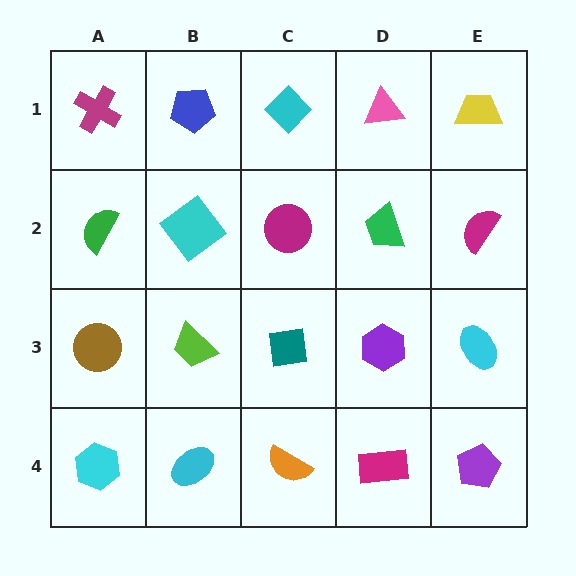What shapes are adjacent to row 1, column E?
A magenta semicircle (row 2, column E), a pink triangle (row 1, column D).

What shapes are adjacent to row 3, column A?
A green semicircle (row 2, column A), a cyan hexagon (row 4, column A), a lime trapezoid (row 3, column B).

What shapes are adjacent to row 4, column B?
A lime trapezoid (row 3, column B), a cyan hexagon (row 4, column A), an orange semicircle (row 4, column C).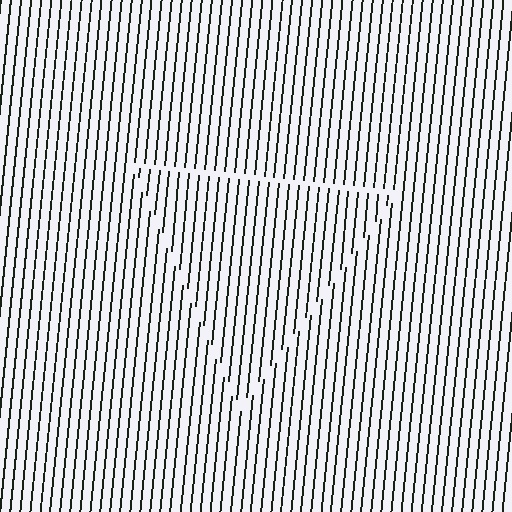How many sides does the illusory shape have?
3 sides — the line-ends trace a triangle.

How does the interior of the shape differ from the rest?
The interior of the shape contains the same grating, shifted by half a period — the contour is defined by the phase discontinuity where line-ends from the inner and outer gratings abut.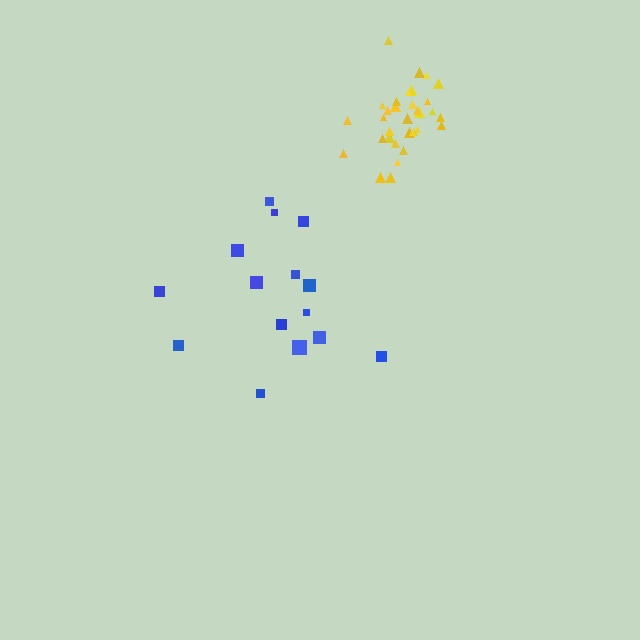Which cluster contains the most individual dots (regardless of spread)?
Yellow (33).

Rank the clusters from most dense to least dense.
yellow, blue.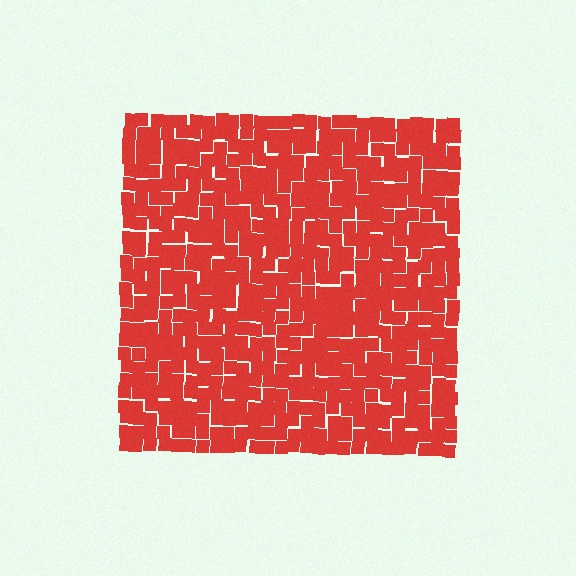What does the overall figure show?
The overall figure shows a square.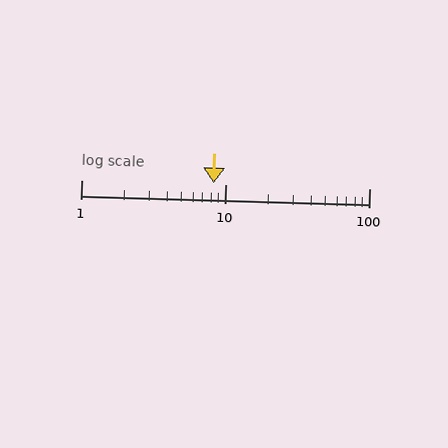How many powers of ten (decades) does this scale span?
The scale spans 2 decades, from 1 to 100.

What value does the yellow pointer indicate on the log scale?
The pointer indicates approximately 8.3.